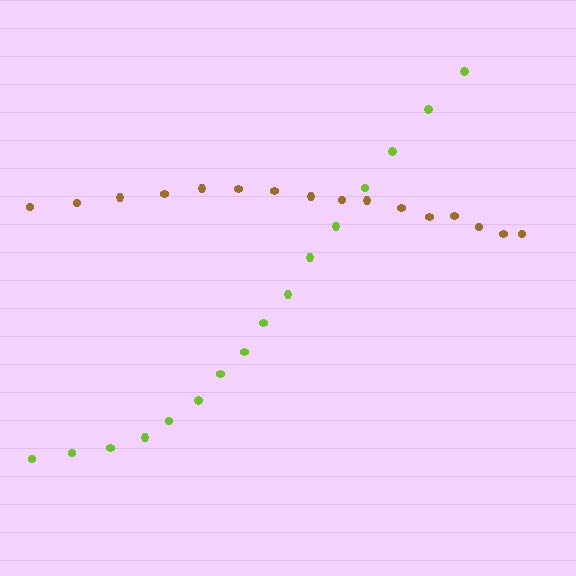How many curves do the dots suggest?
There are 2 distinct paths.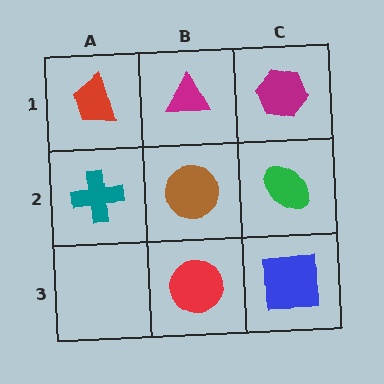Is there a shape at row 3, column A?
No, that cell is empty.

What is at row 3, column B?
A red circle.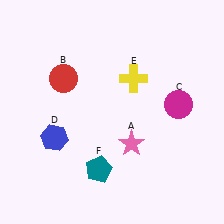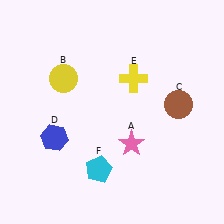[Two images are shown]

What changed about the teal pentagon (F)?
In Image 1, F is teal. In Image 2, it changed to cyan.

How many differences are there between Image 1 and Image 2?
There are 3 differences between the two images.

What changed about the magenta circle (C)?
In Image 1, C is magenta. In Image 2, it changed to brown.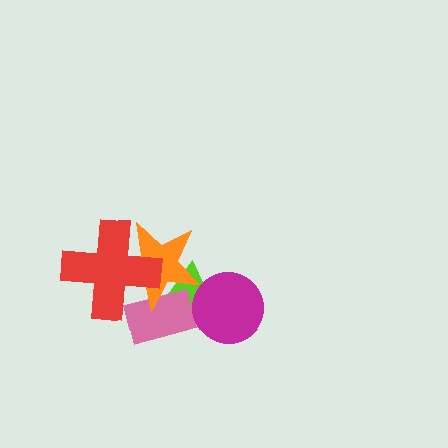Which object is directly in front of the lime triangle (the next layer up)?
The pink rectangle is directly in front of the lime triangle.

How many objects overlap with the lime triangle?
3 objects overlap with the lime triangle.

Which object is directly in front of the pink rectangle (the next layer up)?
The orange star is directly in front of the pink rectangle.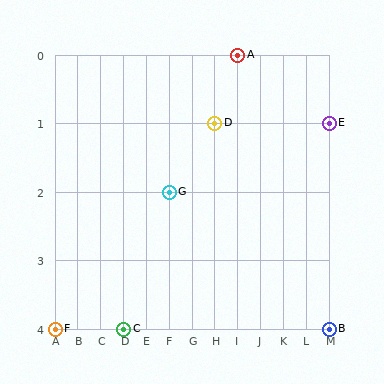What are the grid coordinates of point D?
Point D is at grid coordinates (H, 1).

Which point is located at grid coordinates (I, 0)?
Point A is at (I, 0).